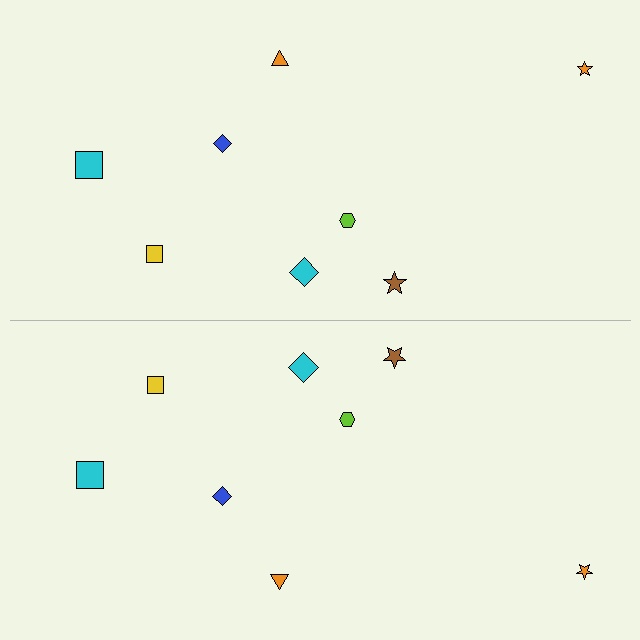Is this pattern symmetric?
Yes, this pattern has bilateral (reflection) symmetry.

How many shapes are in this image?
There are 16 shapes in this image.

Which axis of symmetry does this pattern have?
The pattern has a horizontal axis of symmetry running through the center of the image.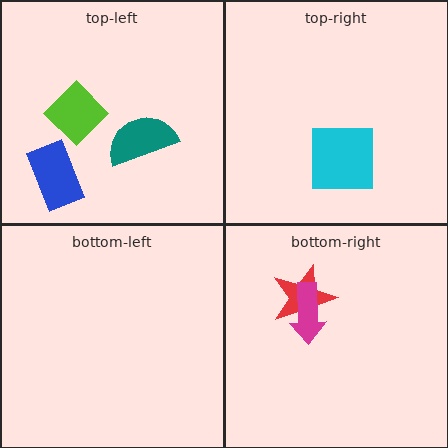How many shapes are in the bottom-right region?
2.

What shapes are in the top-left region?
The teal semicircle, the lime diamond, the blue rectangle.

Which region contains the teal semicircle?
The top-left region.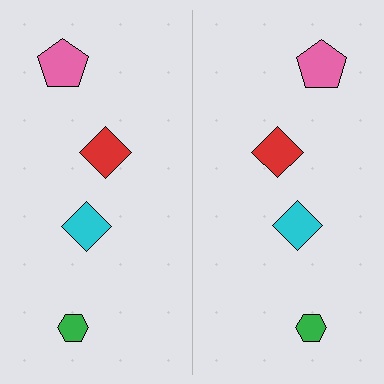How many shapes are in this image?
There are 8 shapes in this image.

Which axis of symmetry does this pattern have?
The pattern has a vertical axis of symmetry running through the center of the image.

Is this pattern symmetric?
Yes, this pattern has bilateral (reflection) symmetry.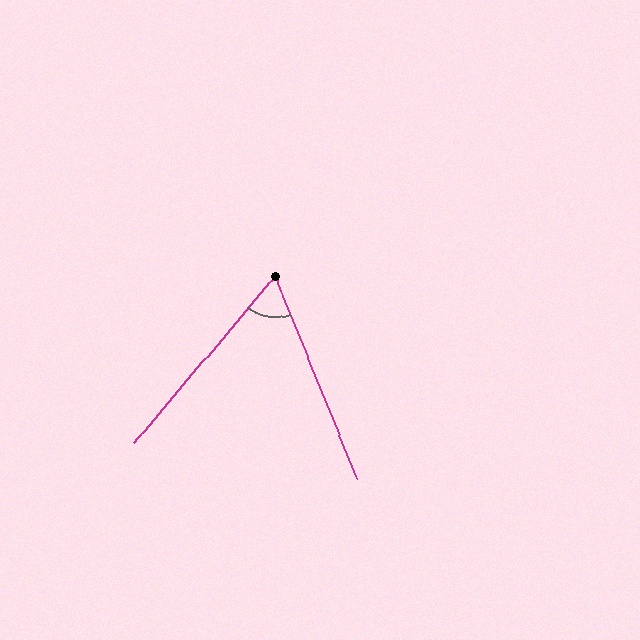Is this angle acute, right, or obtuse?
It is acute.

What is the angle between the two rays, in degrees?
Approximately 62 degrees.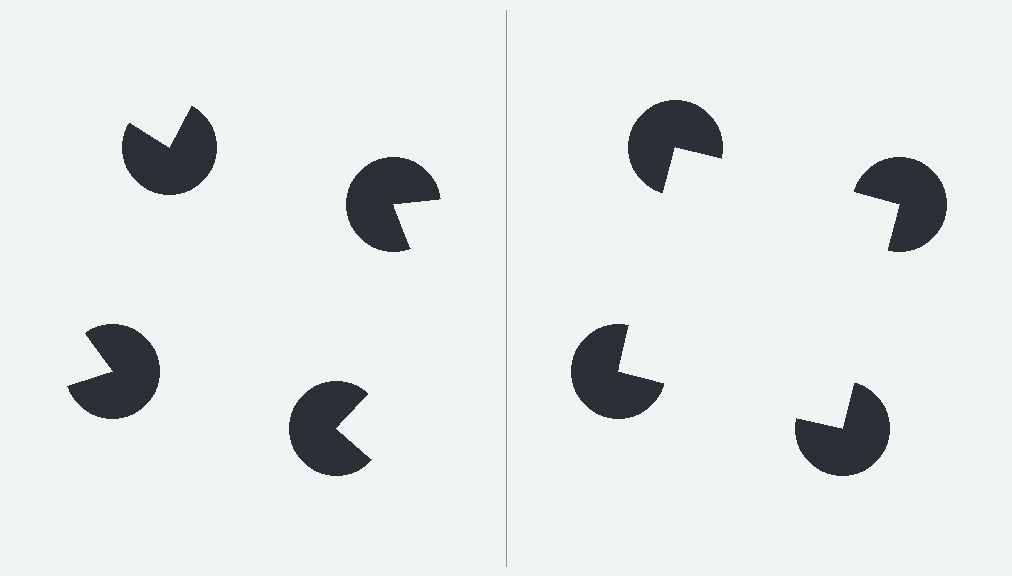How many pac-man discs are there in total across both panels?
8 — 4 on each side.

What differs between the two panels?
The pac-man discs are positioned identically on both sides; only the wedge orientations differ. On the right they align to a square; on the left they are misaligned.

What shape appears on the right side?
An illusory square.